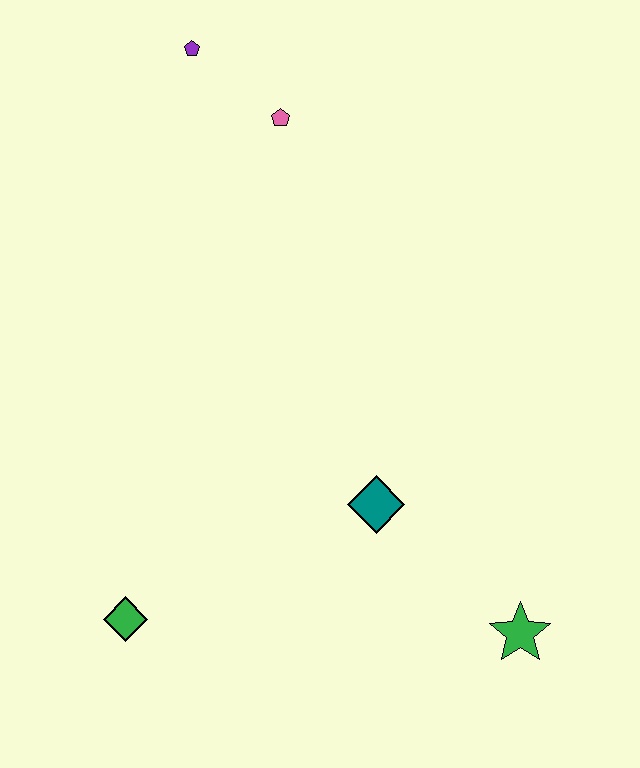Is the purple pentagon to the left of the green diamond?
No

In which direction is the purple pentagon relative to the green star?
The purple pentagon is above the green star.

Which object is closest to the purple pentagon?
The pink pentagon is closest to the purple pentagon.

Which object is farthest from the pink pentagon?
The green star is farthest from the pink pentagon.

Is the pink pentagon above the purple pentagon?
No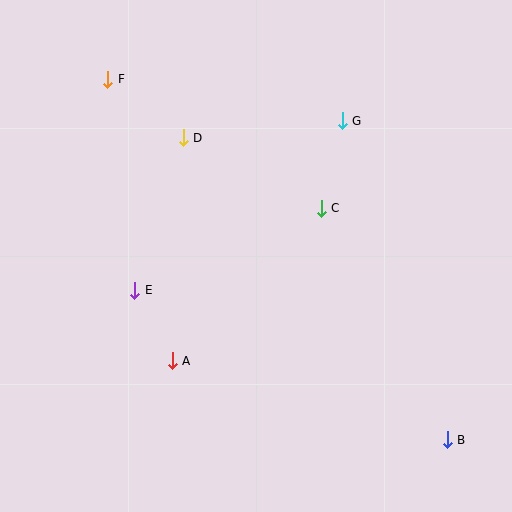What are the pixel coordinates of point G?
Point G is at (342, 121).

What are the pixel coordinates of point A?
Point A is at (172, 361).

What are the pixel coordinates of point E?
Point E is at (135, 291).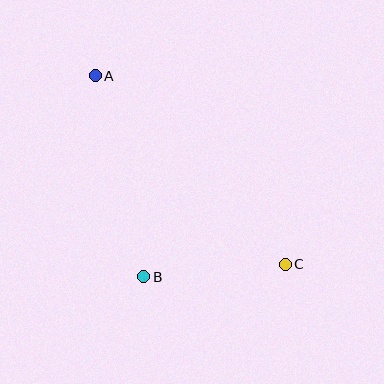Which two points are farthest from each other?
Points A and C are farthest from each other.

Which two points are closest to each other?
Points B and C are closest to each other.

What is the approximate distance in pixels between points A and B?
The distance between A and B is approximately 207 pixels.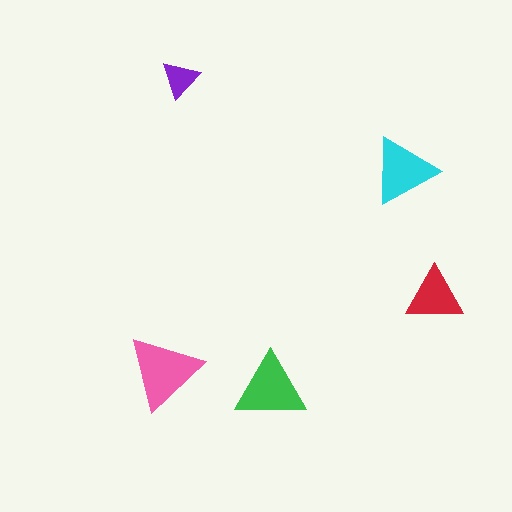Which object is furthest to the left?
The pink triangle is leftmost.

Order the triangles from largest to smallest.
the pink one, the green one, the cyan one, the red one, the purple one.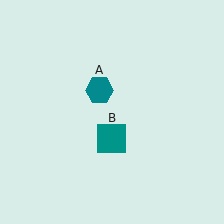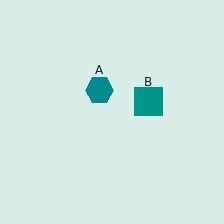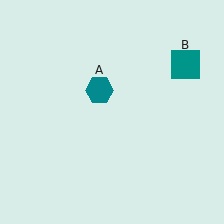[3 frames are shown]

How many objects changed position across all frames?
1 object changed position: teal square (object B).